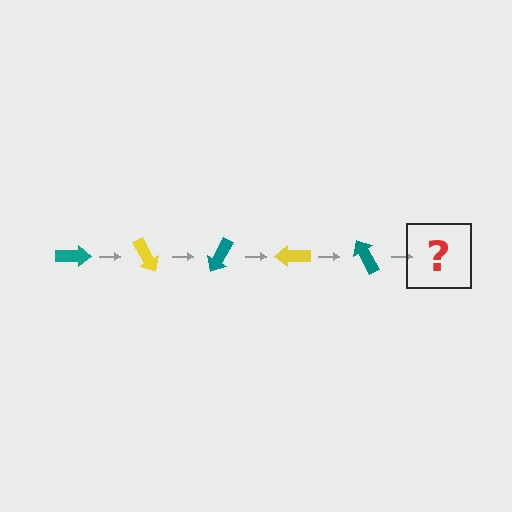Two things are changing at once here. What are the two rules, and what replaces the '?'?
The two rules are that it rotates 60 degrees each step and the color cycles through teal and yellow. The '?' should be a yellow arrow, rotated 300 degrees from the start.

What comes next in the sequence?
The next element should be a yellow arrow, rotated 300 degrees from the start.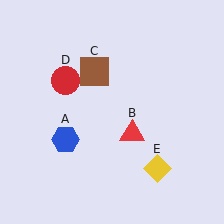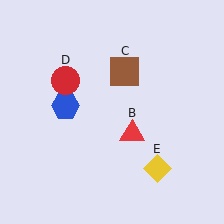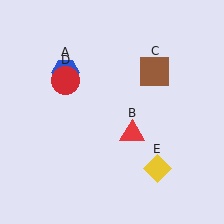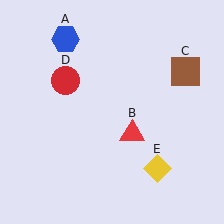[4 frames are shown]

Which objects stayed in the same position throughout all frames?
Red triangle (object B) and red circle (object D) and yellow diamond (object E) remained stationary.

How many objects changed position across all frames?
2 objects changed position: blue hexagon (object A), brown square (object C).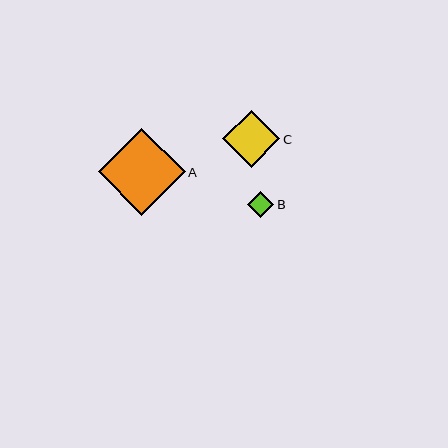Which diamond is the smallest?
Diamond B is the smallest with a size of approximately 27 pixels.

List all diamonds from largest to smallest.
From largest to smallest: A, C, B.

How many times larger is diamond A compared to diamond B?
Diamond A is approximately 3.3 times the size of diamond B.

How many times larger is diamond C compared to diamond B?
Diamond C is approximately 2.1 times the size of diamond B.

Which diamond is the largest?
Diamond A is the largest with a size of approximately 87 pixels.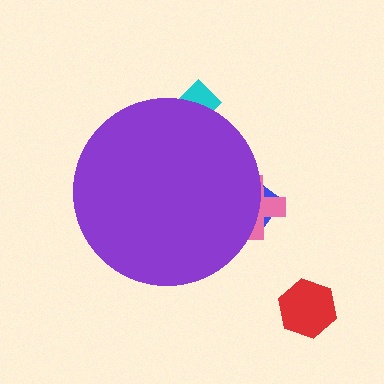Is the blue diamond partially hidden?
Yes, the blue diamond is partially hidden behind the purple circle.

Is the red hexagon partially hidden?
No, the red hexagon is fully visible.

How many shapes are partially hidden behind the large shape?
3 shapes are partially hidden.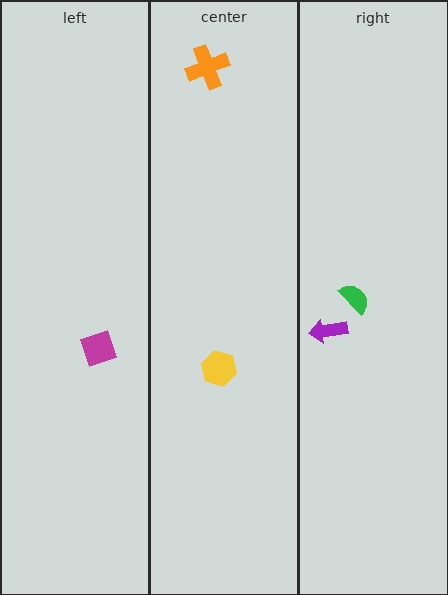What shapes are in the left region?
The magenta diamond.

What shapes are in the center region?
The orange cross, the yellow hexagon.